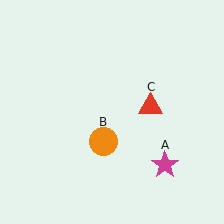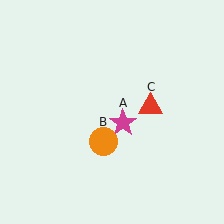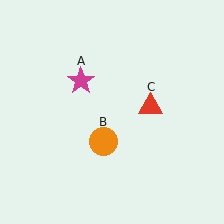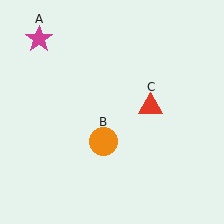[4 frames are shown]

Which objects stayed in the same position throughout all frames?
Orange circle (object B) and red triangle (object C) remained stationary.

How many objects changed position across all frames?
1 object changed position: magenta star (object A).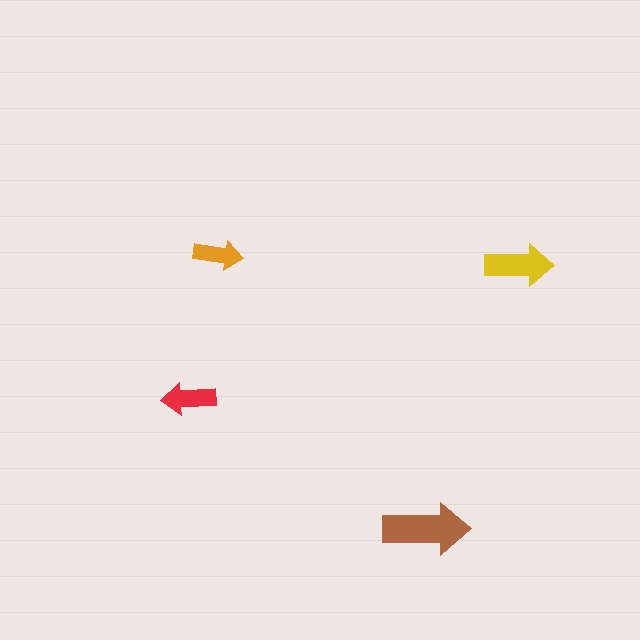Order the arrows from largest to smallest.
the brown one, the yellow one, the red one, the orange one.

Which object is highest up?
The orange arrow is topmost.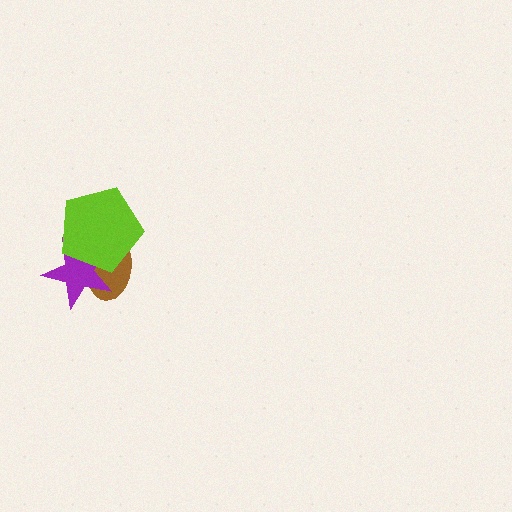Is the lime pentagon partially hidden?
No, no other shape covers it.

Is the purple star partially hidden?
Yes, it is partially covered by another shape.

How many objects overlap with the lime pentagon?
2 objects overlap with the lime pentagon.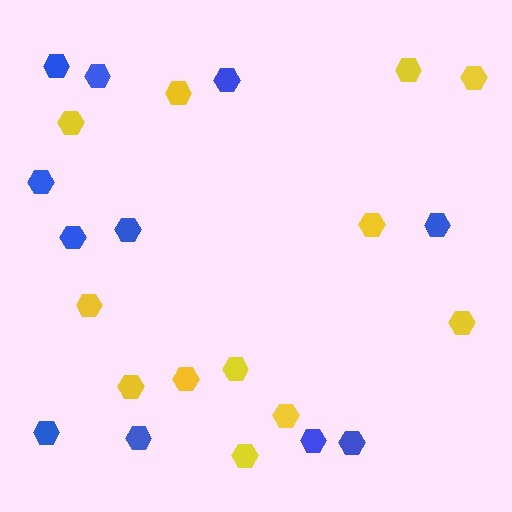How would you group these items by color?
There are 2 groups: one group of yellow hexagons (12) and one group of blue hexagons (11).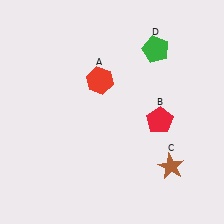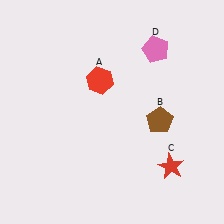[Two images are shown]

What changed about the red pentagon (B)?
In Image 1, B is red. In Image 2, it changed to brown.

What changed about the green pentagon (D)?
In Image 1, D is green. In Image 2, it changed to pink.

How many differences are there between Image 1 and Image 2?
There are 3 differences between the two images.